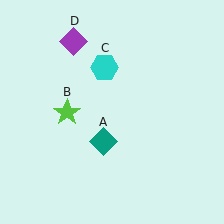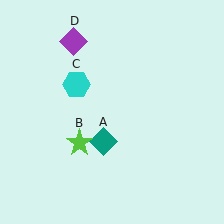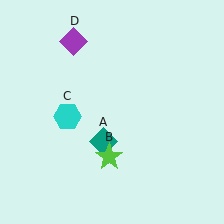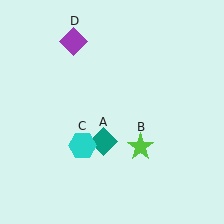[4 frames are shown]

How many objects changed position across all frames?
2 objects changed position: lime star (object B), cyan hexagon (object C).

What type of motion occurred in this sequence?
The lime star (object B), cyan hexagon (object C) rotated counterclockwise around the center of the scene.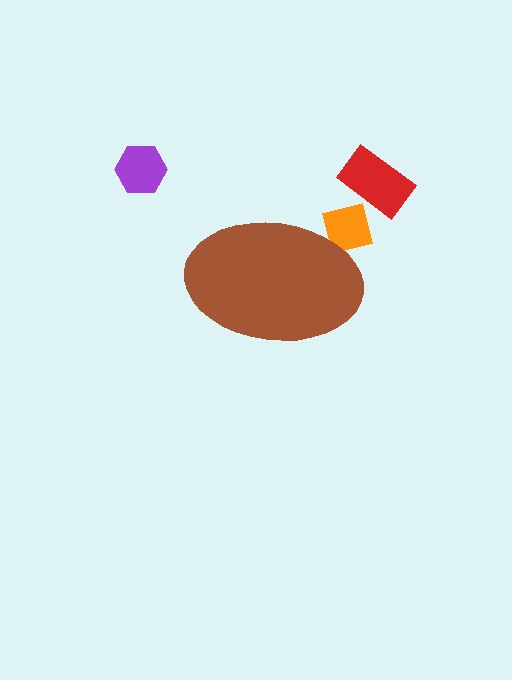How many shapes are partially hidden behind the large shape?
1 shape is partially hidden.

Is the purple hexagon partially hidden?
No, the purple hexagon is fully visible.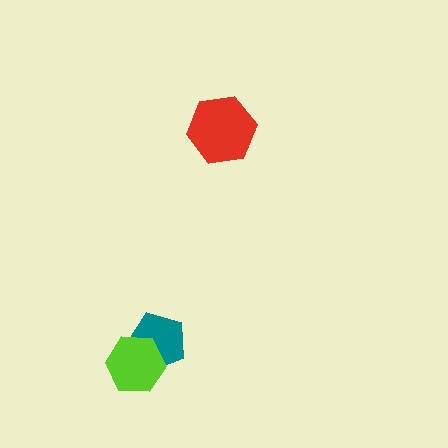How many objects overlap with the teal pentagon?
1 object overlaps with the teal pentagon.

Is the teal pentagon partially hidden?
Yes, it is partially covered by another shape.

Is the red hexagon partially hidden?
No, no other shape covers it.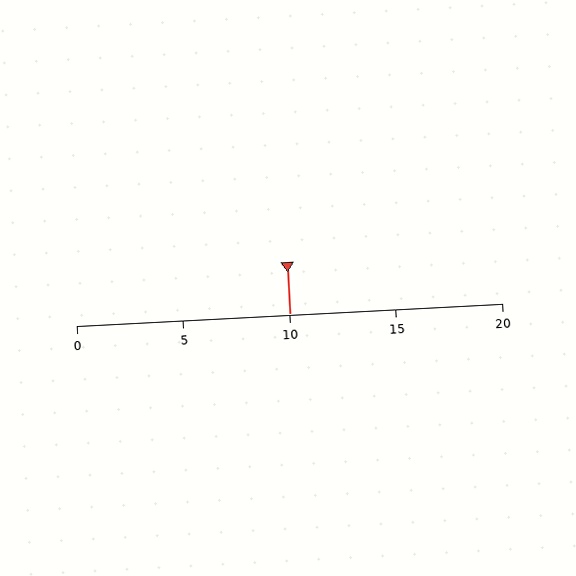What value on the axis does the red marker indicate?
The marker indicates approximately 10.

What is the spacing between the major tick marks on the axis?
The major ticks are spaced 5 apart.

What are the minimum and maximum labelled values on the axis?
The axis runs from 0 to 20.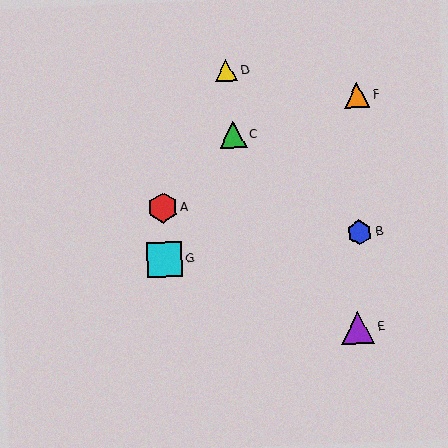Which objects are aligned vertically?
Objects A, G are aligned vertically.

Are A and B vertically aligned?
No, A is at x≈163 and B is at x≈359.